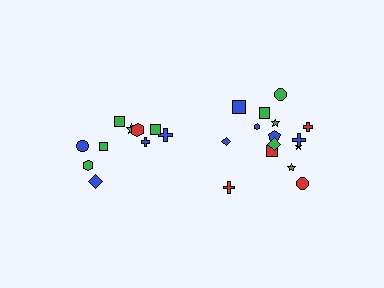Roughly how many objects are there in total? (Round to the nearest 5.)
Roughly 25 objects in total.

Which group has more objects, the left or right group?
The right group.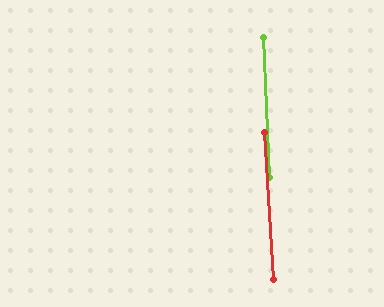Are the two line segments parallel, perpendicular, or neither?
Parallel — their directions differ by only 1.1°.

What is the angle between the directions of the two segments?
Approximately 1 degree.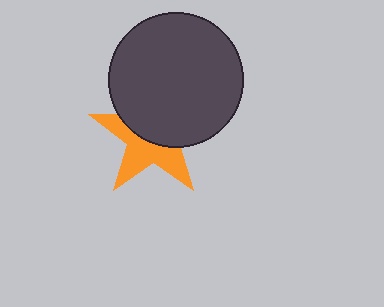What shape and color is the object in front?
The object in front is a dark gray circle.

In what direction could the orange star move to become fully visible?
The orange star could move down. That would shift it out from behind the dark gray circle entirely.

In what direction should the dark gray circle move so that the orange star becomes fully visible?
The dark gray circle should move up. That is the shortest direction to clear the overlap and leave the orange star fully visible.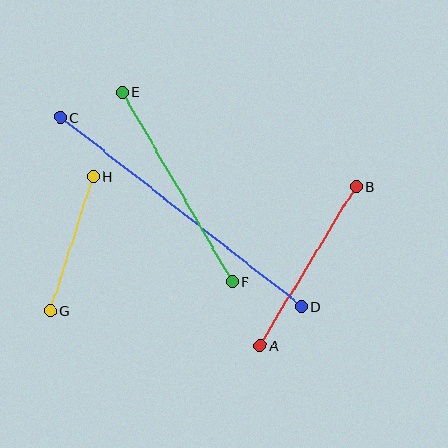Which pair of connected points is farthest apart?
Points C and D are farthest apart.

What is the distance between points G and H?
The distance is approximately 141 pixels.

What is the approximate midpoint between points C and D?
The midpoint is at approximately (181, 212) pixels.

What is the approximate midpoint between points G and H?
The midpoint is at approximately (72, 244) pixels.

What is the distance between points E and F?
The distance is approximately 220 pixels.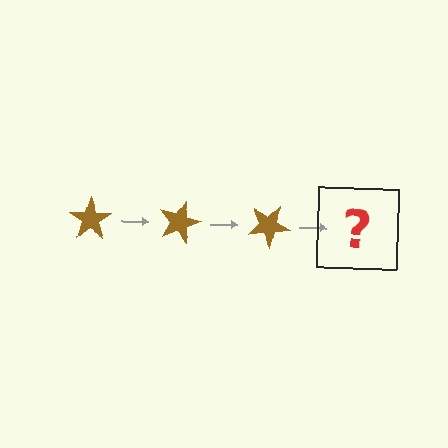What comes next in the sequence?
The next element should be a brown star rotated 45 degrees.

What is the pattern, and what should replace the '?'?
The pattern is that the star rotates 15 degrees each step. The '?' should be a brown star rotated 45 degrees.